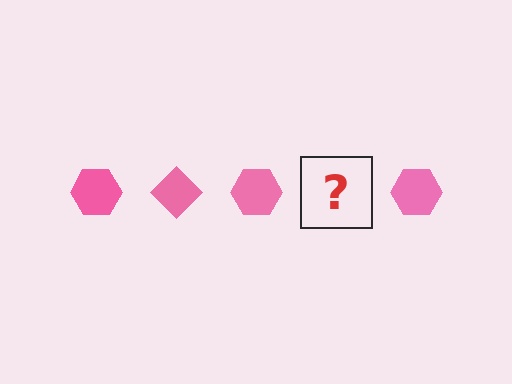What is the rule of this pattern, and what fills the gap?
The rule is that the pattern cycles through hexagon, diamond shapes in pink. The gap should be filled with a pink diamond.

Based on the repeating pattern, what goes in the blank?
The blank should be a pink diamond.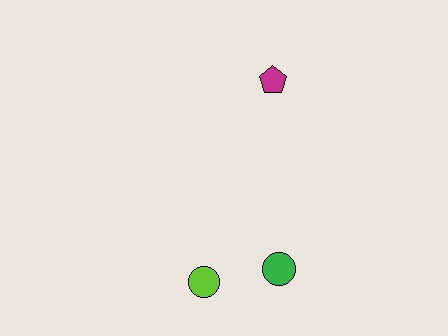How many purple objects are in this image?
There are no purple objects.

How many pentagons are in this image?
There is 1 pentagon.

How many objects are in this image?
There are 3 objects.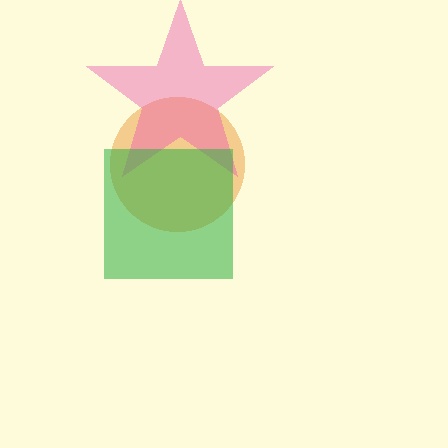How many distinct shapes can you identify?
There are 3 distinct shapes: an orange circle, a pink star, a green square.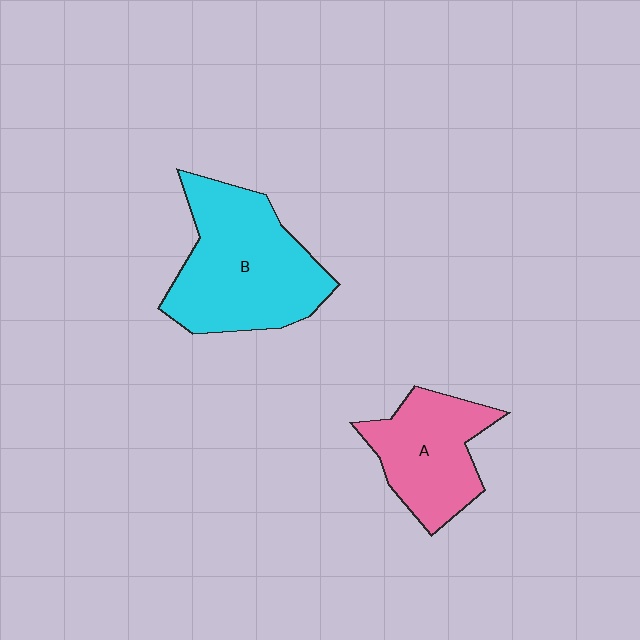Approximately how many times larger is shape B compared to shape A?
Approximately 1.5 times.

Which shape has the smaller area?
Shape A (pink).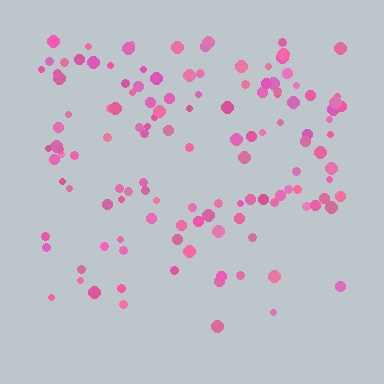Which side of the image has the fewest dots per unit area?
The bottom.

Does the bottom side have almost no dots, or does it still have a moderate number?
Still a moderate number, just noticeably fewer than the top.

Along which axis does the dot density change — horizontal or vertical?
Vertical.